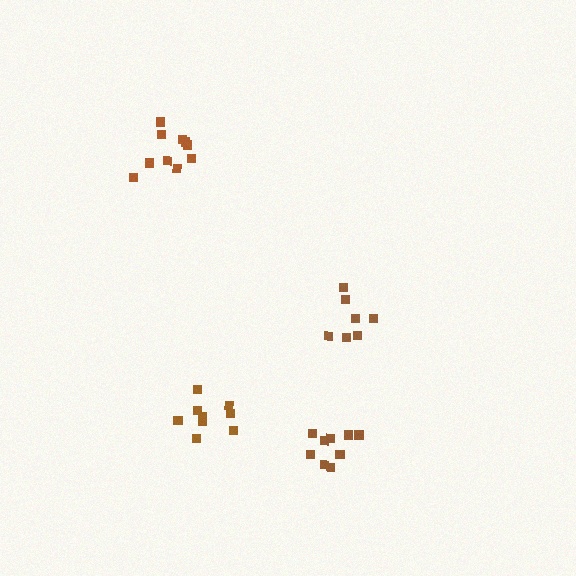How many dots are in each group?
Group 1: 9 dots, Group 2: 8 dots, Group 3: 9 dots, Group 4: 10 dots (36 total).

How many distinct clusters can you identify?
There are 4 distinct clusters.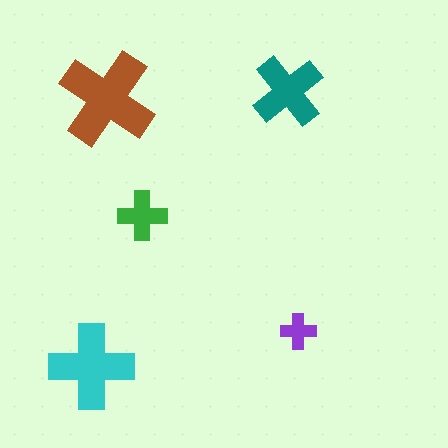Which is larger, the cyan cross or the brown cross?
The brown one.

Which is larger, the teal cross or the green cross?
The teal one.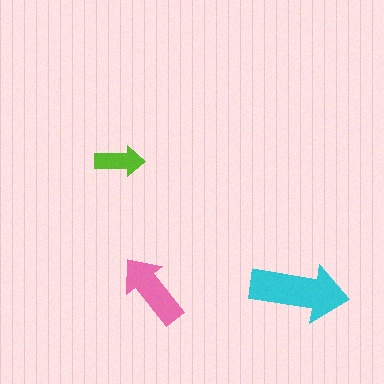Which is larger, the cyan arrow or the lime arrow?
The cyan one.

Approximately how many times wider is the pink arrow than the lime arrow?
About 1.5 times wider.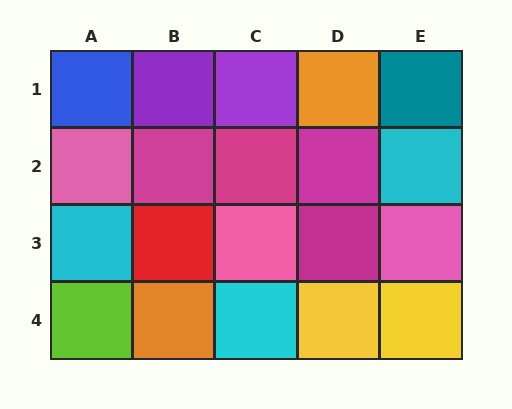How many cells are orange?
2 cells are orange.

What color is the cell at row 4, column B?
Orange.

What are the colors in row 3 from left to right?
Cyan, red, pink, magenta, pink.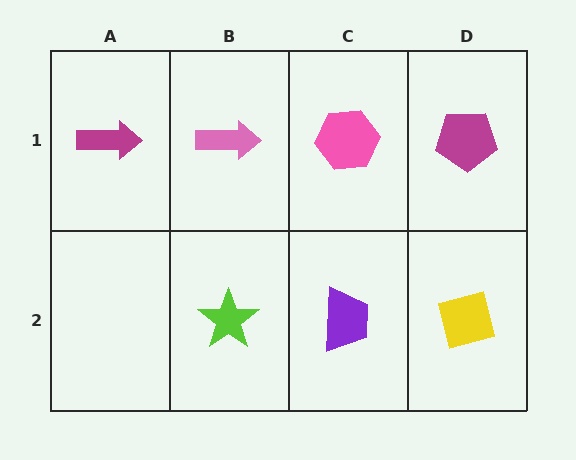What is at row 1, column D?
A magenta pentagon.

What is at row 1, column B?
A pink arrow.